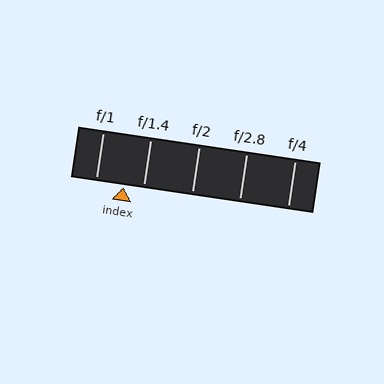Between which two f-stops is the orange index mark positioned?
The index mark is between f/1 and f/1.4.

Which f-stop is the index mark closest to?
The index mark is closest to f/1.4.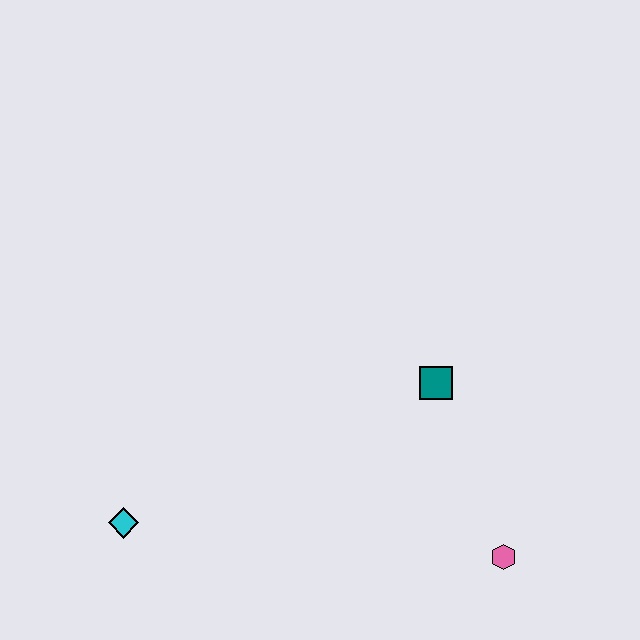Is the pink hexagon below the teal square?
Yes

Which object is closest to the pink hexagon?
The teal square is closest to the pink hexagon.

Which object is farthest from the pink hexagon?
The cyan diamond is farthest from the pink hexagon.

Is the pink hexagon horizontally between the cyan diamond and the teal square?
No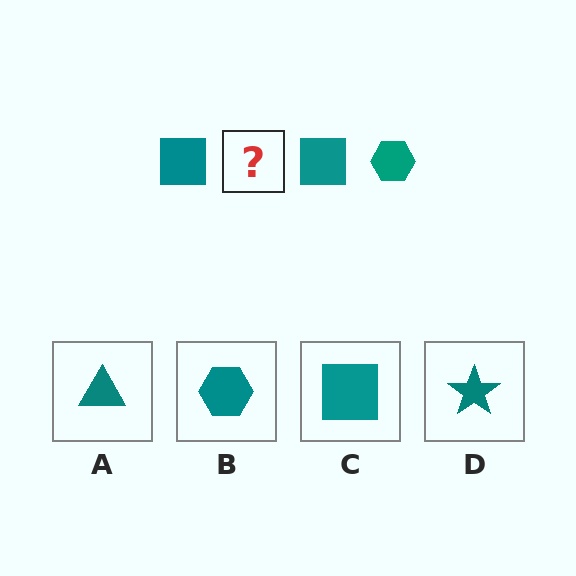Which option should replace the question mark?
Option B.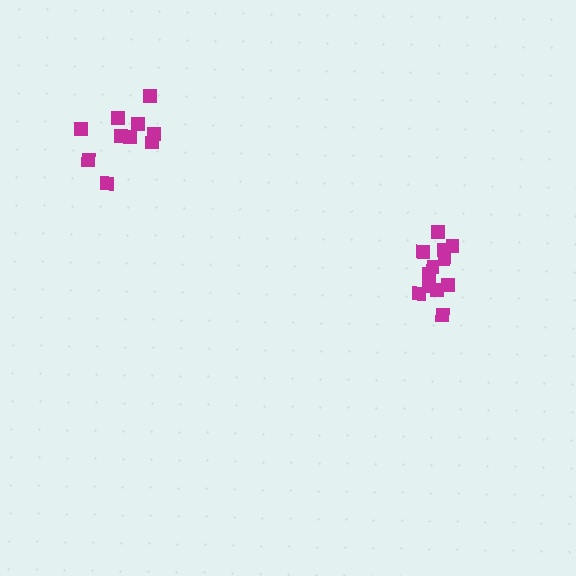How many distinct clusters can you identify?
There are 2 distinct clusters.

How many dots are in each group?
Group 1: 12 dots, Group 2: 10 dots (22 total).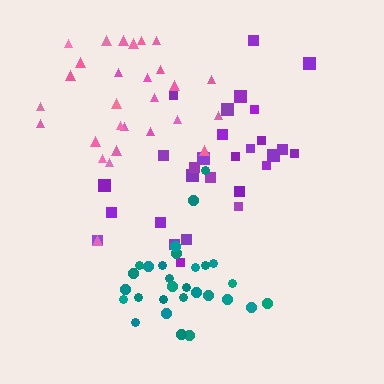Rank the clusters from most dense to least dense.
teal, pink, purple.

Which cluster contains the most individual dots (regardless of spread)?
Teal (29).